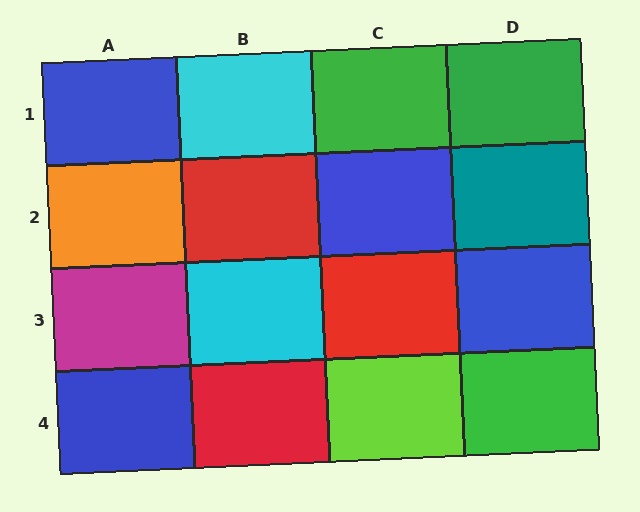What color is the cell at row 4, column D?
Green.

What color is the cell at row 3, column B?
Cyan.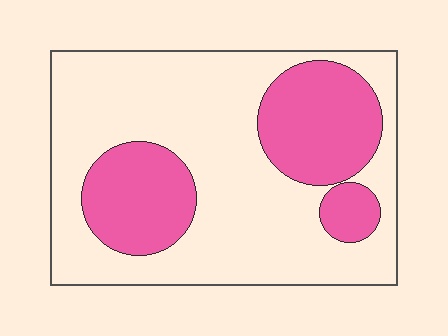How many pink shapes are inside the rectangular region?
3.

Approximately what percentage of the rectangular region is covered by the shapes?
Approximately 30%.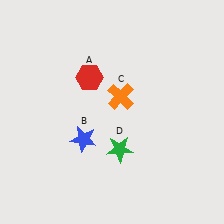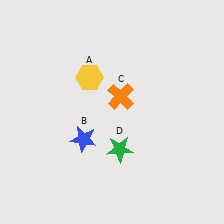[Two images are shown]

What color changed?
The hexagon (A) changed from red in Image 1 to yellow in Image 2.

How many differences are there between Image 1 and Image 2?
There is 1 difference between the two images.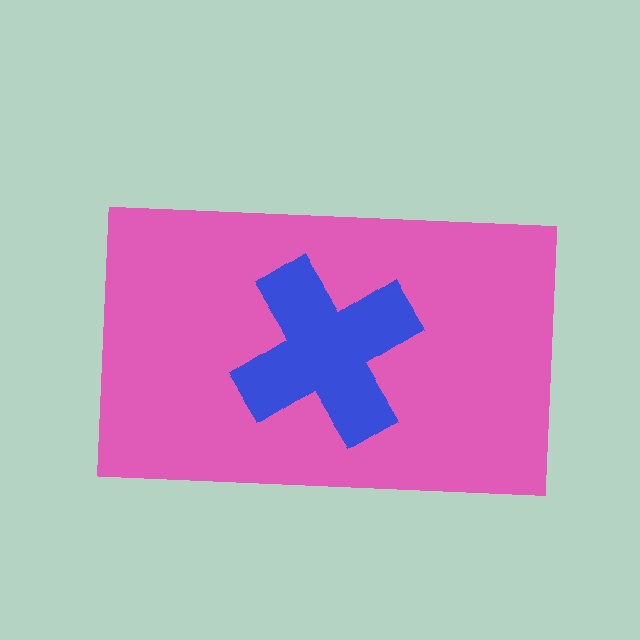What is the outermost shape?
The pink rectangle.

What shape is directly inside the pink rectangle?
The blue cross.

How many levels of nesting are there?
2.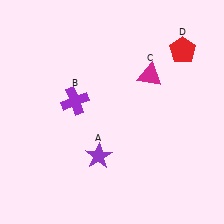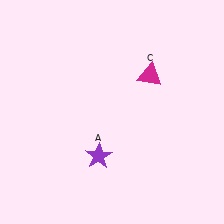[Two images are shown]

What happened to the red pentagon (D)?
The red pentagon (D) was removed in Image 2. It was in the top-right area of Image 1.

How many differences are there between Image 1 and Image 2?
There are 2 differences between the two images.